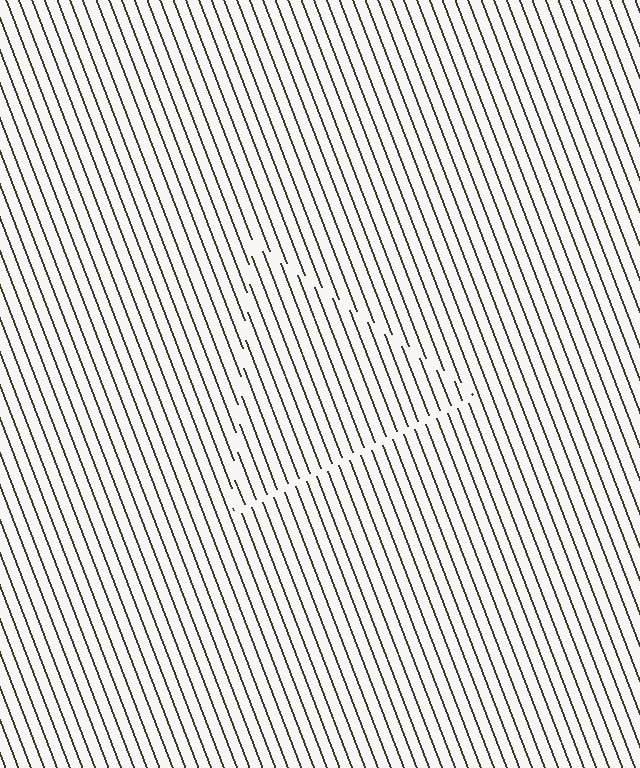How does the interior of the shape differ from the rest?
The interior of the shape contains the same grating, shifted by half a period — the contour is defined by the phase discontinuity where line-ends from the inner and outer gratings abut.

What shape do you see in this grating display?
An illusory triangle. The interior of the shape contains the same grating, shifted by half a period — the contour is defined by the phase discontinuity where line-ends from the inner and outer gratings abut.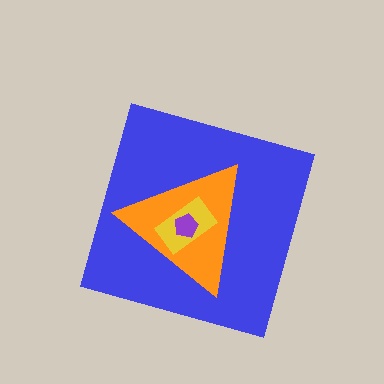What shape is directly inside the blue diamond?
The orange triangle.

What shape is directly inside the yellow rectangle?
The purple pentagon.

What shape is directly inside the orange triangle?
The yellow rectangle.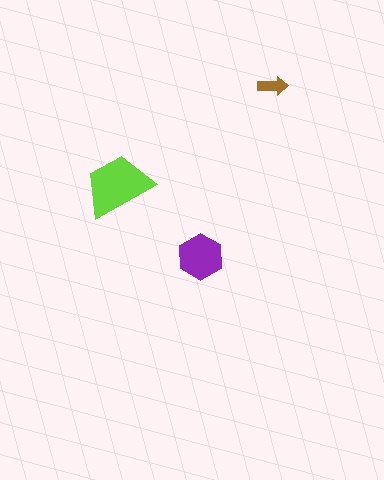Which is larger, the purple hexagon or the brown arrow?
The purple hexagon.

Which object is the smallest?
The brown arrow.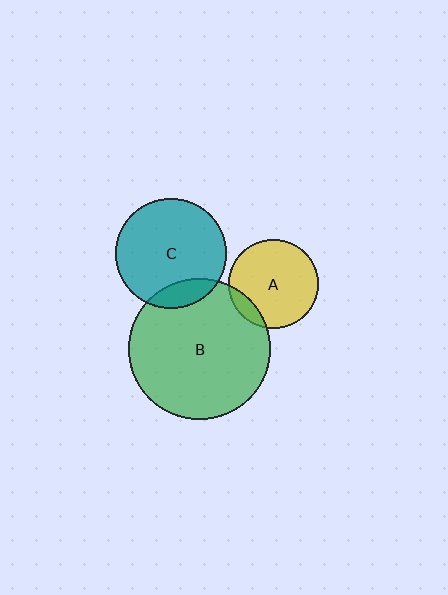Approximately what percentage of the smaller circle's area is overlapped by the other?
Approximately 15%.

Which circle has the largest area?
Circle B (green).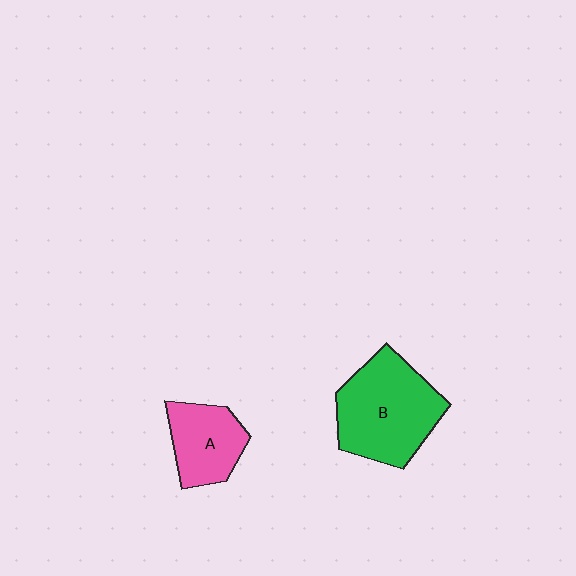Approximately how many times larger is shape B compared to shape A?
Approximately 1.7 times.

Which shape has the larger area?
Shape B (green).